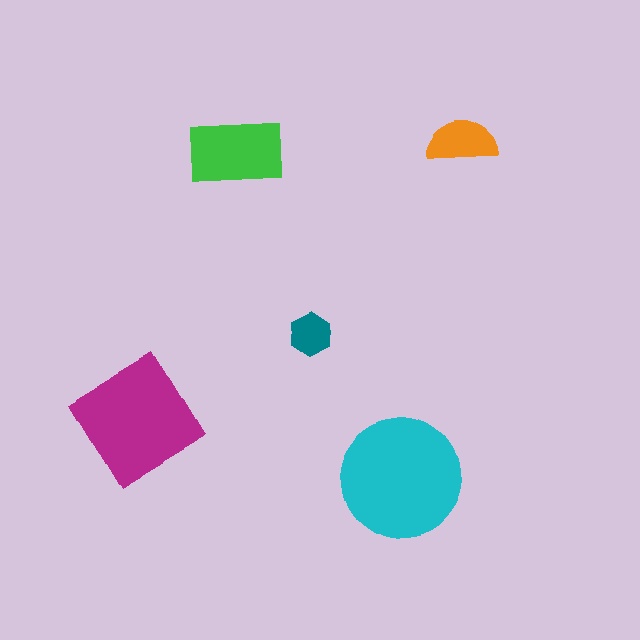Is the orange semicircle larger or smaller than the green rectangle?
Smaller.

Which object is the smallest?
The teal hexagon.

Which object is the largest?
The cyan circle.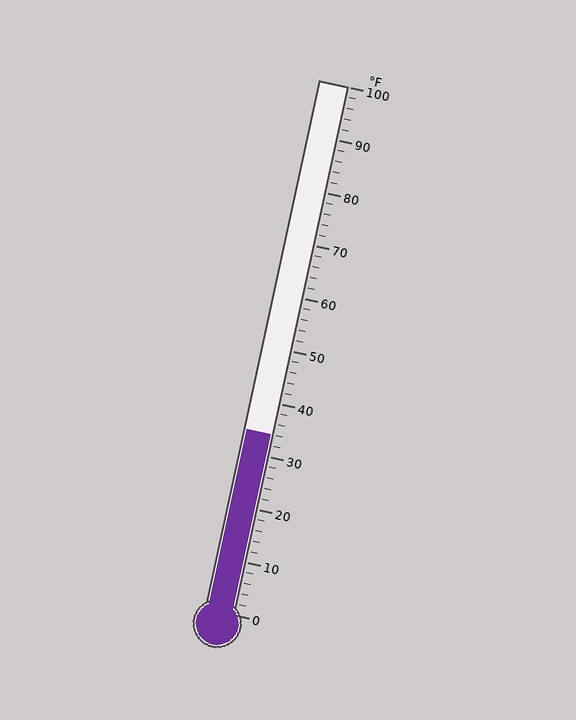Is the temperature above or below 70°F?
The temperature is below 70°F.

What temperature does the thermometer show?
The thermometer shows approximately 34°F.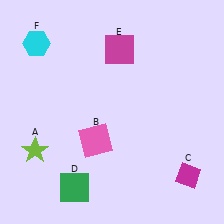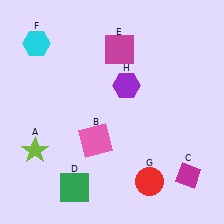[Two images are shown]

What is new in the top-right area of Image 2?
A purple hexagon (H) was added in the top-right area of Image 2.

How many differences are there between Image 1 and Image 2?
There are 2 differences between the two images.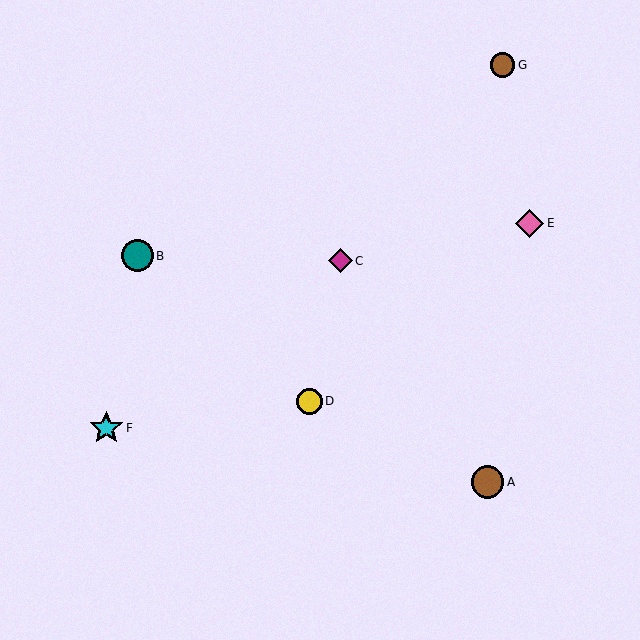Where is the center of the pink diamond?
The center of the pink diamond is at (530, 223).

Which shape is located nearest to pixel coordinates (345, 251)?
The magenta diamond (labeled C) at (341, 261) is nearest to that location.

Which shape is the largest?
The cyan star (labeled F) is the largest.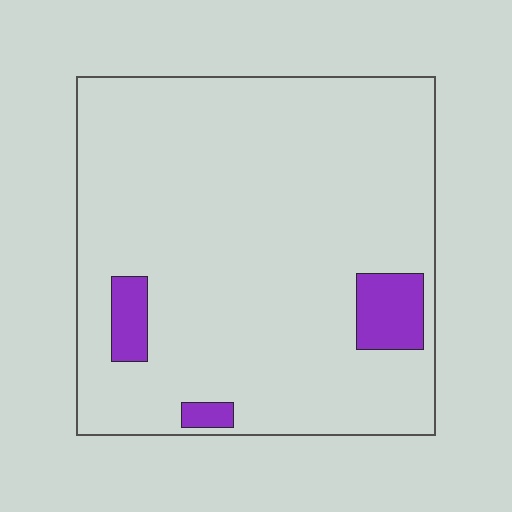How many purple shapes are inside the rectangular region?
3.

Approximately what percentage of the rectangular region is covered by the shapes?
Approximately 10%.